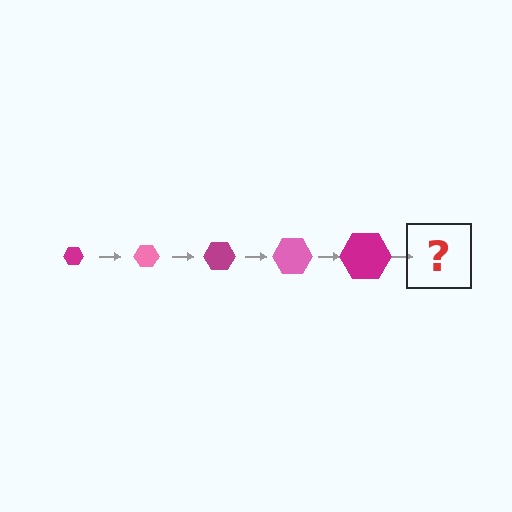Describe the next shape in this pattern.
It should be a pink hexagon, larger than the previous one.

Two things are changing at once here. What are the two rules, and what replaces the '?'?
The two rules are that the hexagon grows larger each step and the color cycles through magenta and pink. The '?' should be a pink hexagon, larger than the previous one.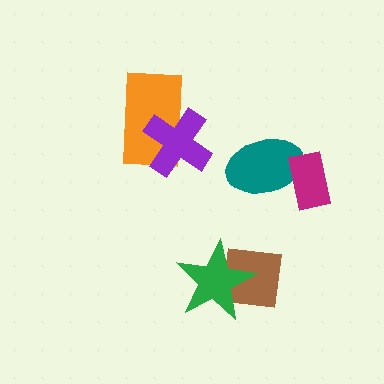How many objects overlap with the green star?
1 object overlaps with the green star.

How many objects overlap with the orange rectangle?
1 object overlaps with the orange rectangle.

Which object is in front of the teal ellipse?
The magenta rectangle is in front of the teal ellipse.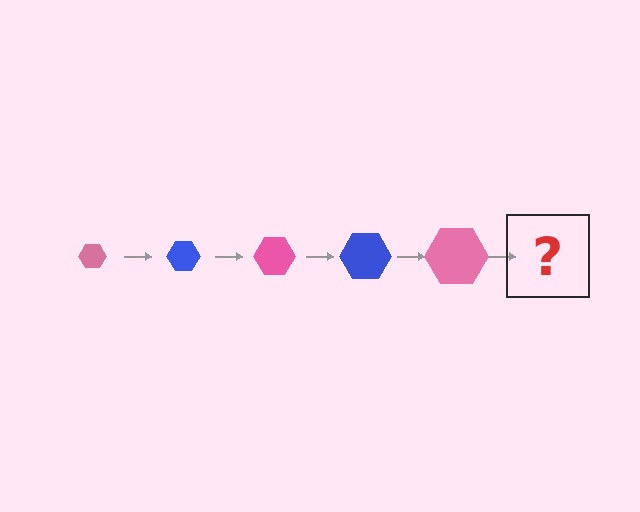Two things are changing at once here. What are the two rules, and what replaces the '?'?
The two rules are that the hexagon grows larger each step and the color cycles through pink and blue. The '?' should be a blue hexagon, larger than the previous one.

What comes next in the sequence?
The next element should be a blue hexagon, larger than the previous one.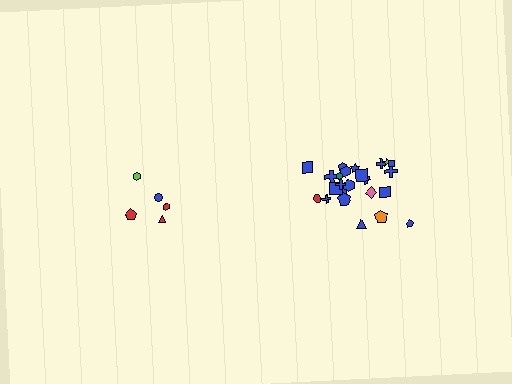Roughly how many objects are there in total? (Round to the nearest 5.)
Roughly 30 objects in total.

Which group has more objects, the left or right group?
The right group.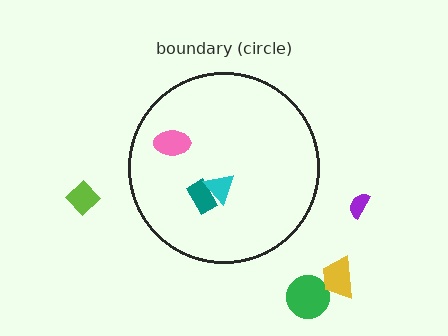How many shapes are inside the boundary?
3 inside, 4 outside.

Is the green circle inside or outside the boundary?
Outside.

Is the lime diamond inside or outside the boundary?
Outside.